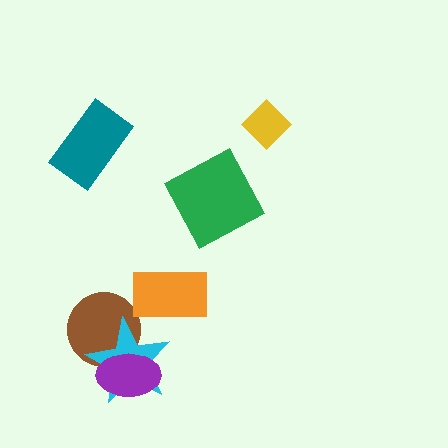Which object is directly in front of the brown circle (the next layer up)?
The cyan star is directly in front of the brown circle.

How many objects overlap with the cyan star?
2 objects overlap with the cyan star.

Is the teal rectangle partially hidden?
No, no other shape covers it.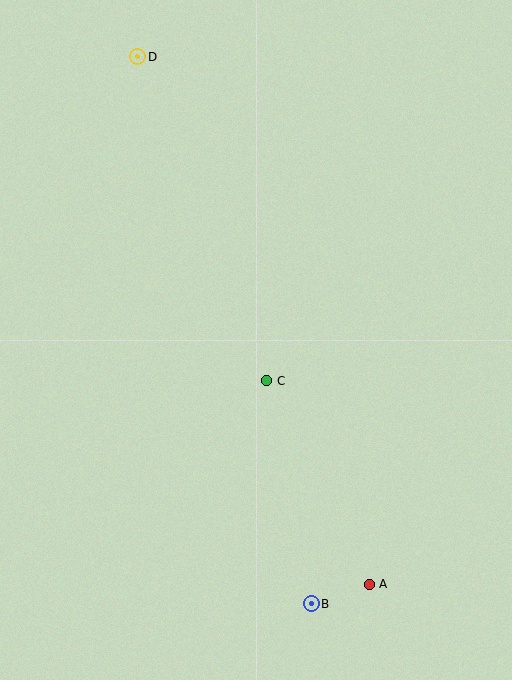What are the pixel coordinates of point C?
Point C is at (267, 381).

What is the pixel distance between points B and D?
The distance between B and D is 574 pixels.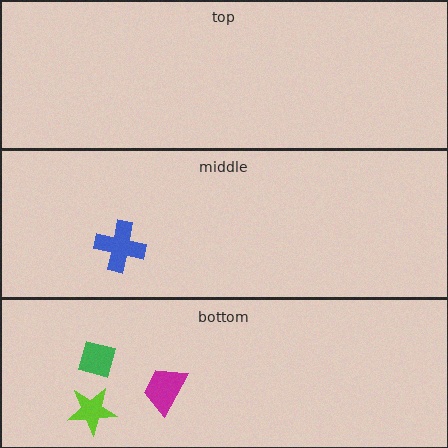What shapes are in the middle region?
The blue cross.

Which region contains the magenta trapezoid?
The bottom region.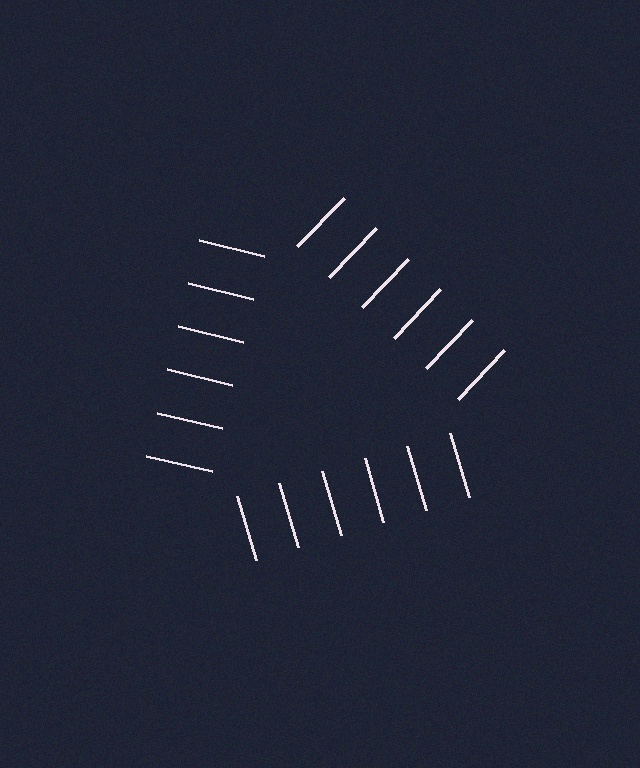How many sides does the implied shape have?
3 sides — the line-ends trace a triangle.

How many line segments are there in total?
18 — 6 along each of the 3 edges.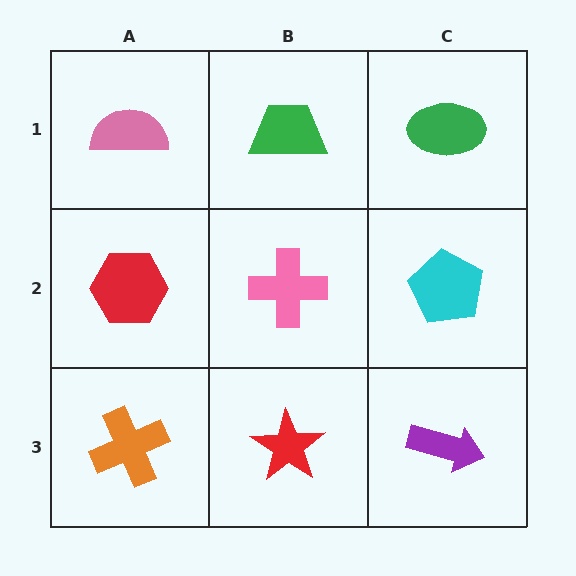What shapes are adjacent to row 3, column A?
A red hexagon (row 2, column A), a red star (row 3, column B).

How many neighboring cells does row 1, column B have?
3.